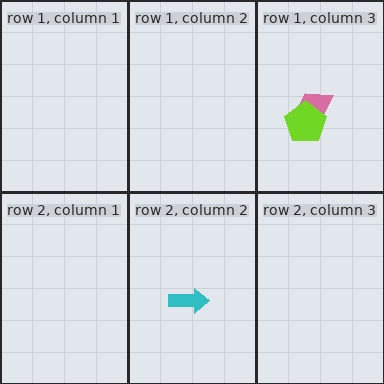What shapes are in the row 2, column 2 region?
The cyan arrow.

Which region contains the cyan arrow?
The row 2, column 2 region.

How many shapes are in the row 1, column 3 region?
2.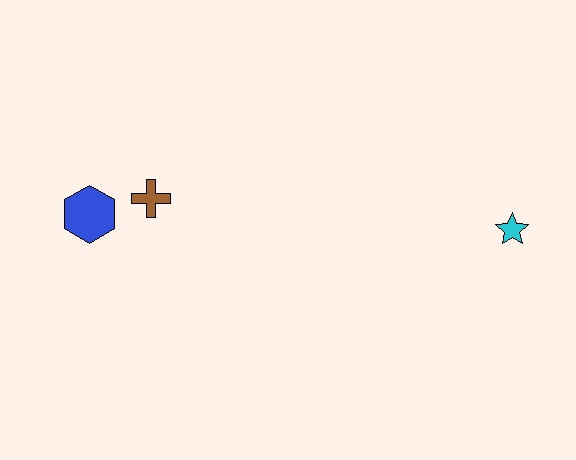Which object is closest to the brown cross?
The blue hexagon is closest to the brown cross.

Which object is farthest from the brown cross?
The cyan star is farthest from the brown cross.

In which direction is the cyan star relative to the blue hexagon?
The cyan star is to the right of the blue hexagon.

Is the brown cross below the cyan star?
No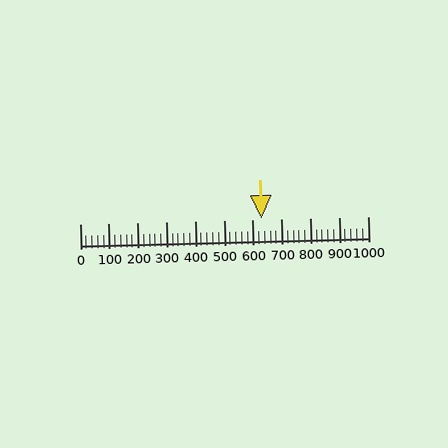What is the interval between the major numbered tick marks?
The major tick marks are spaced 100 units apart.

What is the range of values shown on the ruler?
The ruler shows values from 0 to 1000.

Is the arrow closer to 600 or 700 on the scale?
The arrow is closer to 600.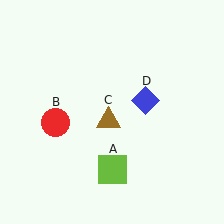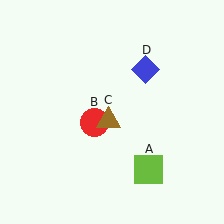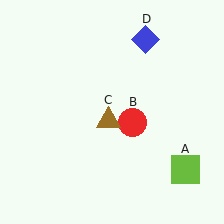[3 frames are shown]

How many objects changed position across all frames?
3 objects changed position: lime square (object A), red circle (object B), blue diamond (object D).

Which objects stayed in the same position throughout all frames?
Brown triangle (object C) remained stationary.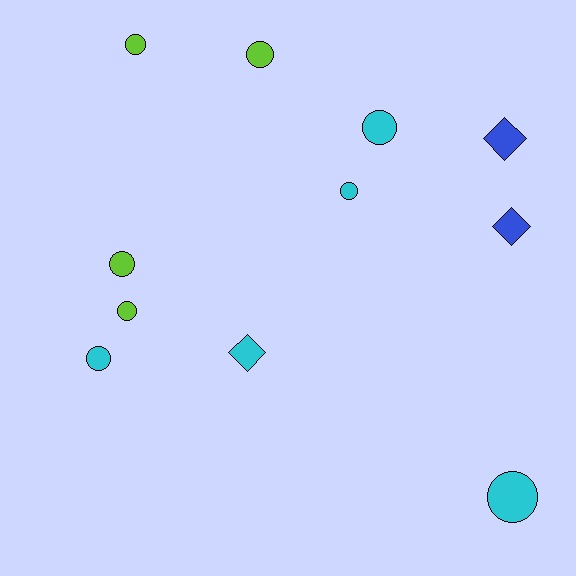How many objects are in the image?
There are 11 objects.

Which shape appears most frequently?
Circle, with 8 objects.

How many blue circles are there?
There are no blue circles.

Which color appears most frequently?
Cyan, with 5 objects.